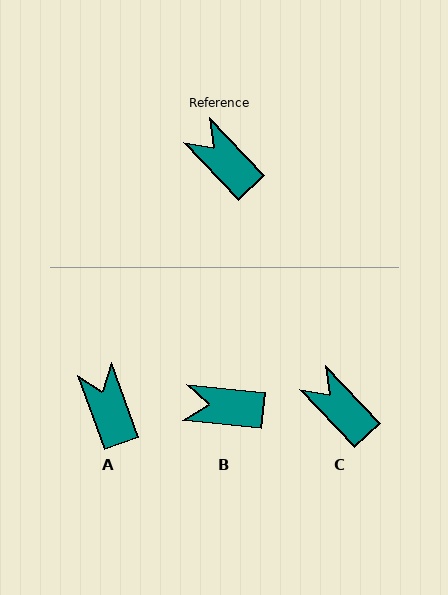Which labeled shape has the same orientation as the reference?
C.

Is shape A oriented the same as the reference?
No, it is off by about 23 degrees.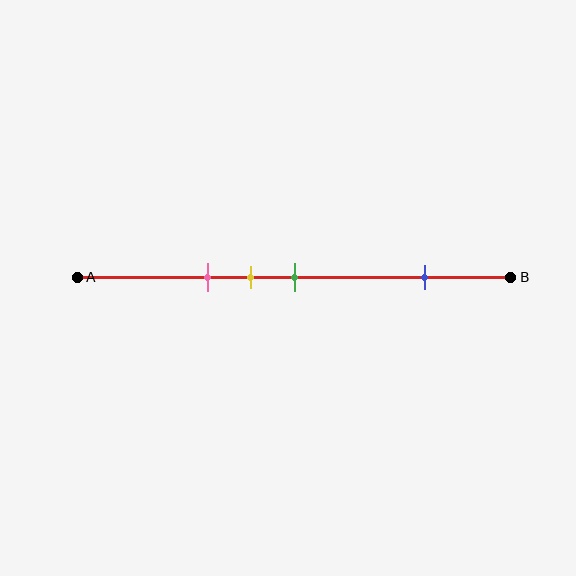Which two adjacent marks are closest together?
The yellow and green marks are the closest adjacent pair.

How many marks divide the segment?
There are 4 marks dividing the segment.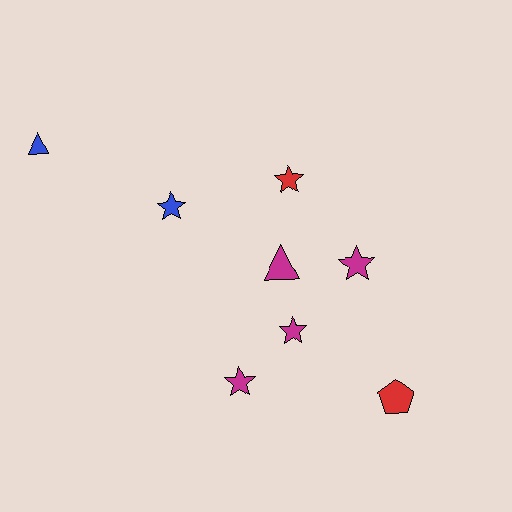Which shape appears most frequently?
Star, with 5 objects.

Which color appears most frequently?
Magenta, with 4 objects.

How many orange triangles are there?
There are no orange triangles.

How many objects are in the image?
There are 8 objects.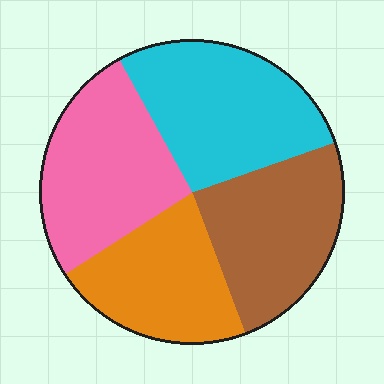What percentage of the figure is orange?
Orange takes up about one fifth (1/5) of the figure.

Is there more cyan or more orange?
Cyan.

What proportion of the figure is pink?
Pink takes up between a quarter and a half of the figure.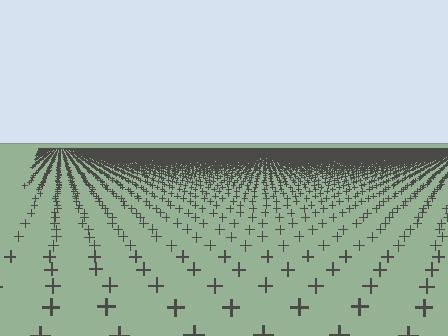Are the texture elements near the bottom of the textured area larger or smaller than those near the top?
Larger. Near the bottom, elements are closer to the viewer and appear at a bigger on-screen size.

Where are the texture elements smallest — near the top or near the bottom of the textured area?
Near the top.